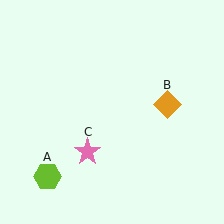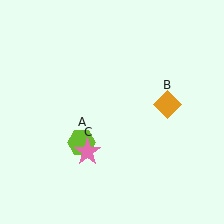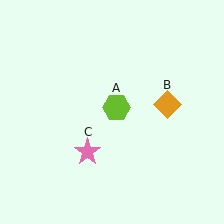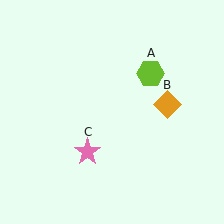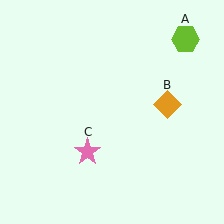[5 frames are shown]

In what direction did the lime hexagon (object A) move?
The lime hexagon (object A) moved up and to the right.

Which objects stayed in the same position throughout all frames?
Orange diamond (object B) and pink star (object C) remained stationary.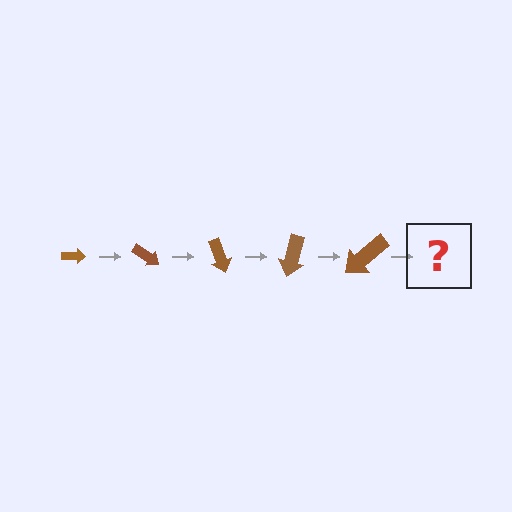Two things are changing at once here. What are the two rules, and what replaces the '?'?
The two rules are that the arrow grows larger each step and it rotates 35 degrees each step. The '?' should be an arrow, larger than the previous one and rotated 175 degrees from the start.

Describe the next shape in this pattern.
It should be an arrow, larger than the previous one and rotated 175 degrees from the start.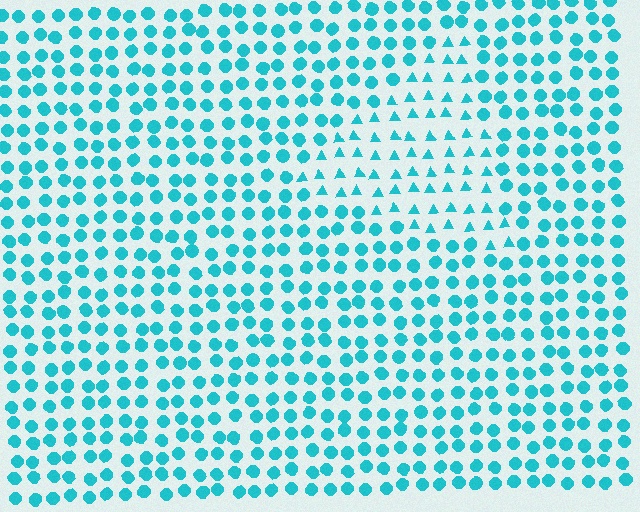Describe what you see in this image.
The image is filled with small cyan elements arranged in a uniform grid. A triangle-shaped region contains triangles, while the surrounding area contains circles. The boundary is defined purely by the change in element shape.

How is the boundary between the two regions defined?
The boundary is defined by a change in element shape: triangles inside vs. circles outside. All elements share the same color and spacing.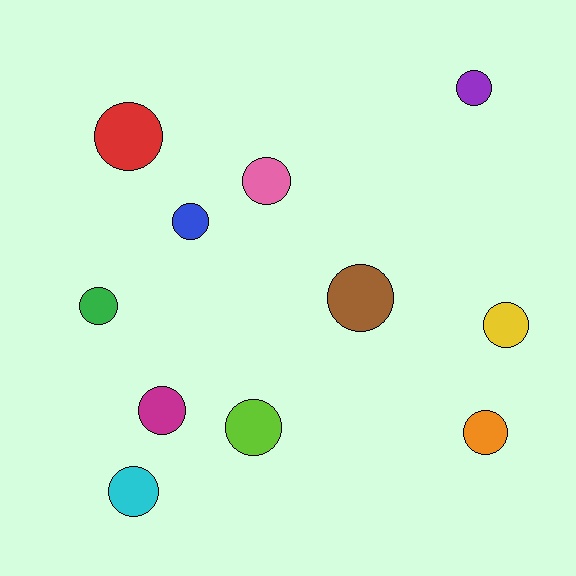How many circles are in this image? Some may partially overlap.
There are 11 circles.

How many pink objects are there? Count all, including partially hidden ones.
There is 1 pink object.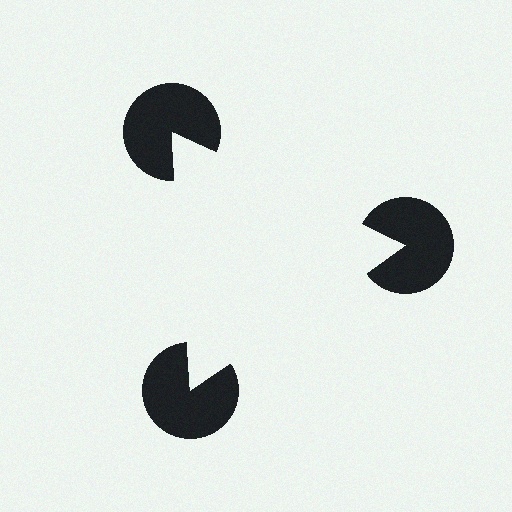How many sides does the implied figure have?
3 sides.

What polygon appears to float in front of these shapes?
An illusory triangle — its edges are inferred from the aligned wedge cuts in the pac-man discs, not physically drawn.